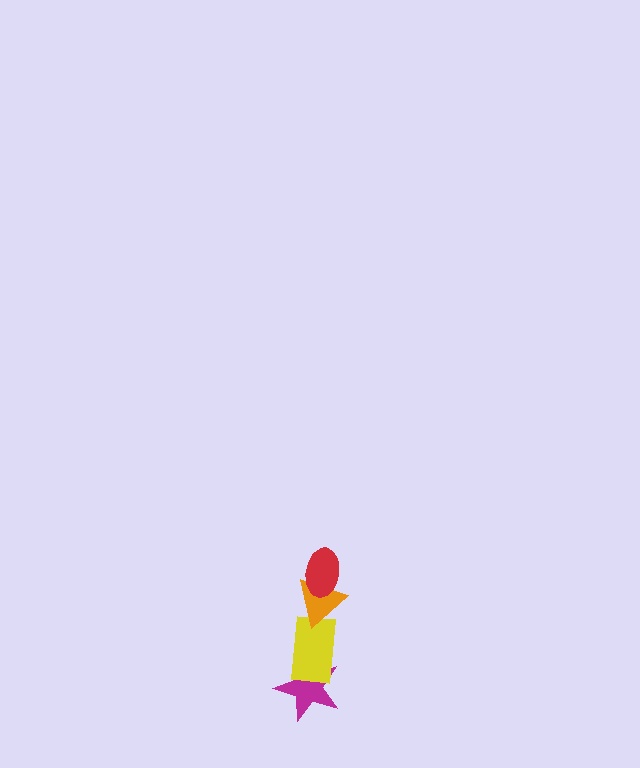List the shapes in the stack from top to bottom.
From top to bottom: the red ellipse, the orange triangle, the yellow rectangle, the magenta star.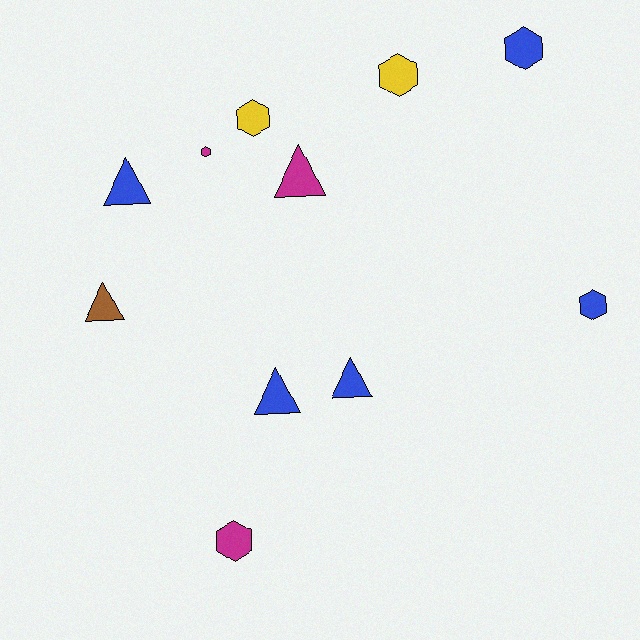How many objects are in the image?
There are 11 objects.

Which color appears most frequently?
Blue, with 5 objects.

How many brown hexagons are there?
There are no brown hexagons.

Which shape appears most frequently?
Hexagon, with 6 objects.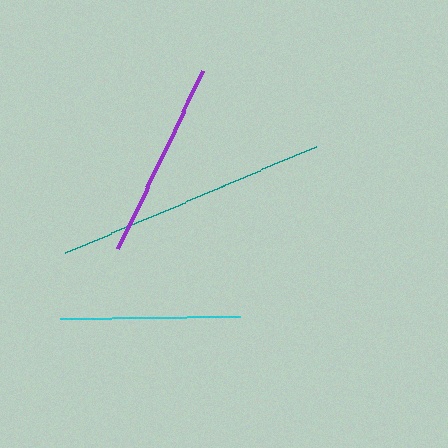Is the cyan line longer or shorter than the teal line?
The teal line is longer than the cyan line.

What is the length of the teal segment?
The teal segment is approximately 272 pixels long.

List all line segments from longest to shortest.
From longest to shortest: teal, purple, cyan.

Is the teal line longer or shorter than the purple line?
The teal line is longer than the purple line.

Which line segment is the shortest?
The cyan line is the shortest at approximately 179 pixels.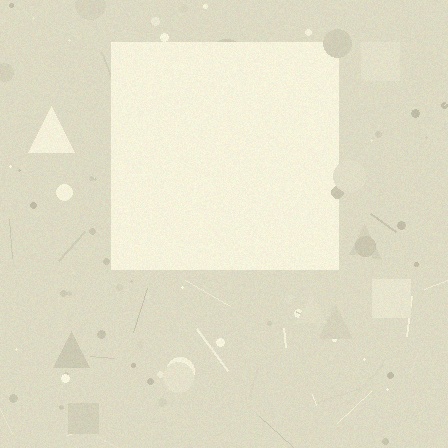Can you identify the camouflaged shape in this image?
The camouflaged shape is a square.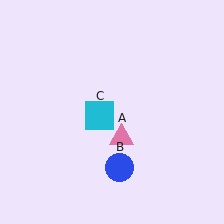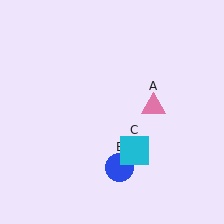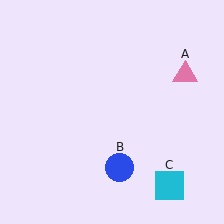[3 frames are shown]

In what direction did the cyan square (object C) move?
The cyan square (object C) moved down and to the right.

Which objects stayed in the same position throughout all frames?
Blue circle (object B) remained stationary.